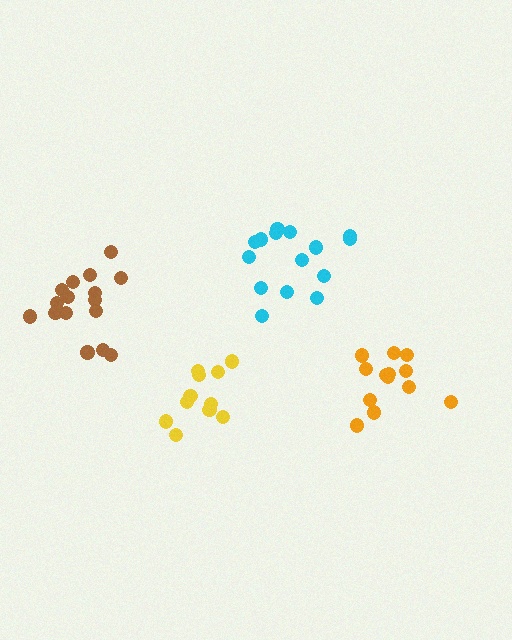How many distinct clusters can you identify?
There are 4 distinct clusters.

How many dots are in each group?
Group 1: 16 dots, Group 2: 11 dots, Group 3: 13 dots, Group 4: 15 dots (55 total).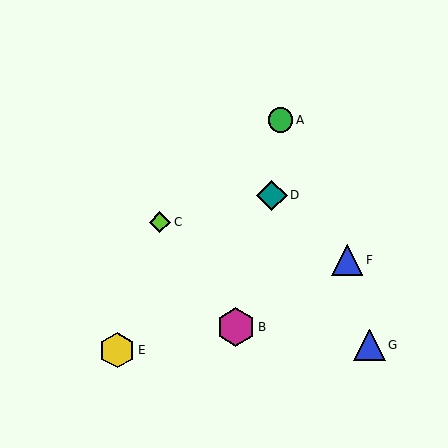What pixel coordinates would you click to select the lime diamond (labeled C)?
Click at (160, 222) to select the lime diamond C.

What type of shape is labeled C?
Shape C is a lime diamond.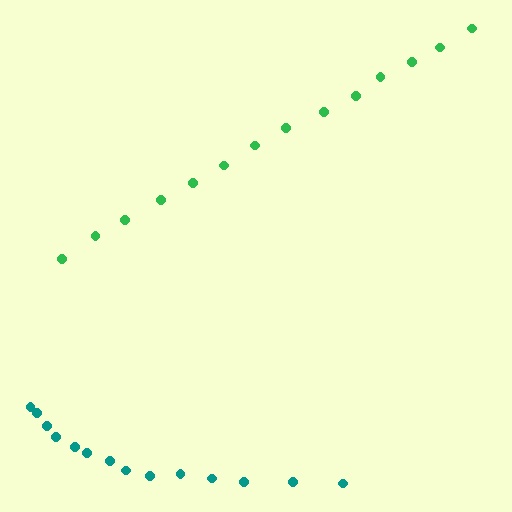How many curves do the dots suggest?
There are 2 distinct paths.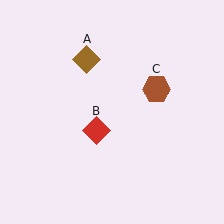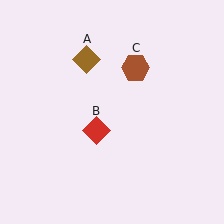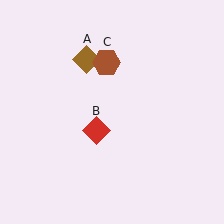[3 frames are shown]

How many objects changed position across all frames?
1 object changed position: brown hexagon (object C).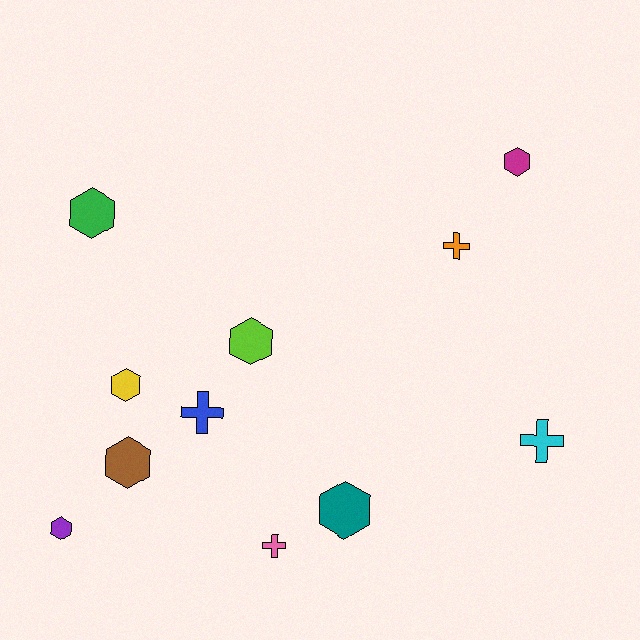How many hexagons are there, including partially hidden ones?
There are 7 hexagons.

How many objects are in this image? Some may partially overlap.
There are 11 objects.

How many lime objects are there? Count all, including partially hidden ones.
There is 1 lime object.